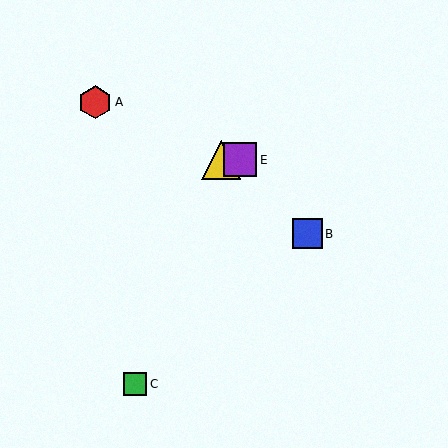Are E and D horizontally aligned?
Yes, both are at y≈160.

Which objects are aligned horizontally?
Objects D, E are aligned horizontally.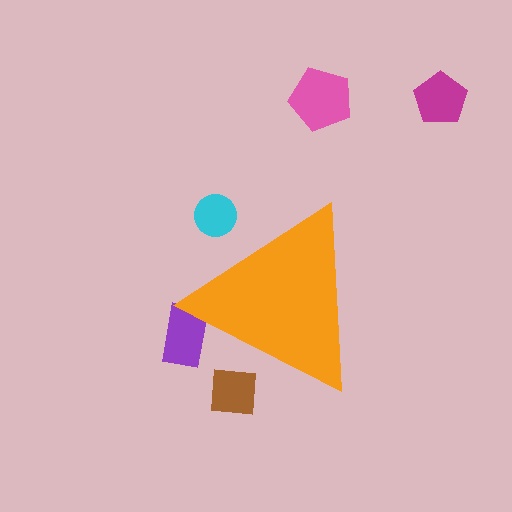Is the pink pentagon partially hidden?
No, the pink pentagon is fully visible.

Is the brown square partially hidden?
Yes, the brown square is partially hidden behind the orange triangle.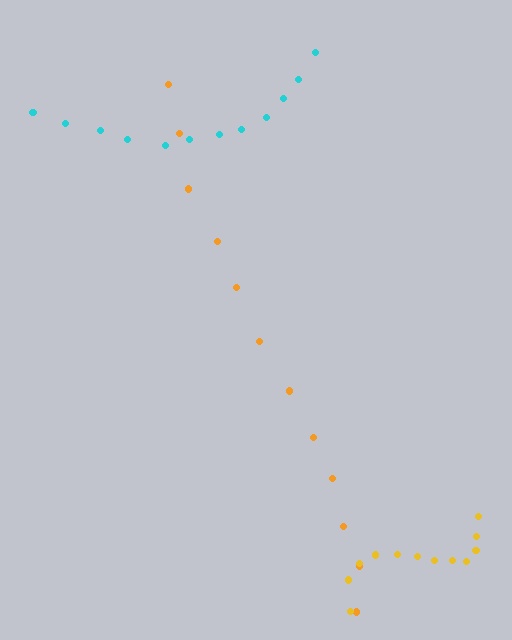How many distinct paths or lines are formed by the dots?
There are 3 distinct paths.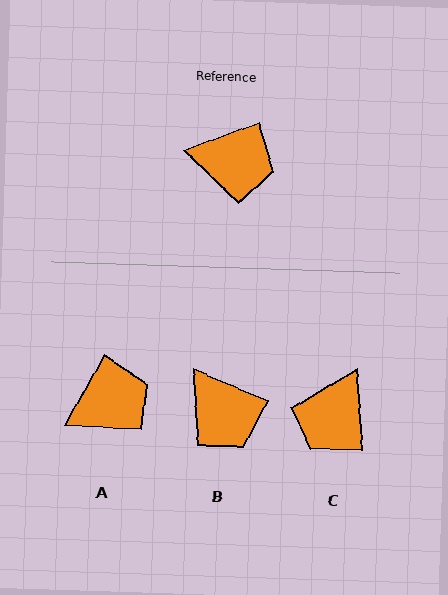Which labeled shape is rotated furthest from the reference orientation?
C, about 106 degrees away.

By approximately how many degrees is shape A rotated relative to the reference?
Approximately 40 degrees counter-clockwise.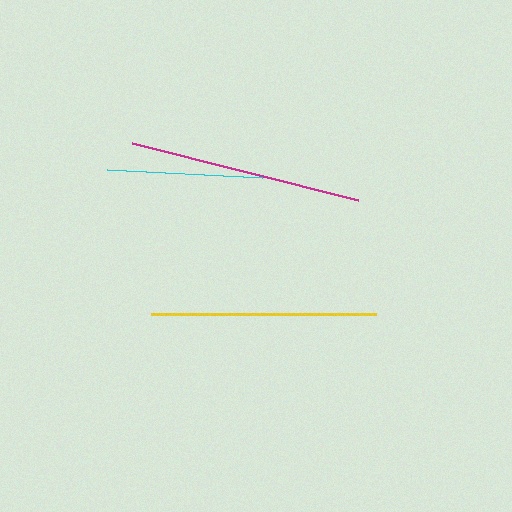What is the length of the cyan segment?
The cyan segment is approximately 155 pixels long.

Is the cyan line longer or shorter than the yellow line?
The yellow line is longer than the cyan line.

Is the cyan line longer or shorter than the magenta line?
The magenta line is longer than the cyan line.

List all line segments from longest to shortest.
From longest to shortest: magenta, yellow, cyan.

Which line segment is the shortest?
The cyan line is the shortest at approximately 155 pixels.